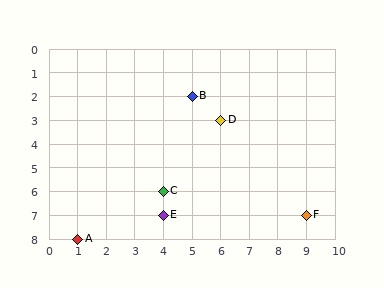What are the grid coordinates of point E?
Point E is at grid coordinates (4, 7).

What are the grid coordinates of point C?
Point C is at grid coordinates (4, 6).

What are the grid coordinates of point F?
Point F is at grid coordinates (9, 7).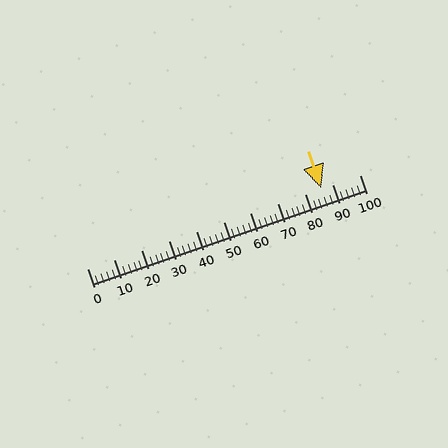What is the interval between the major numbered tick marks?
The major tick marks are spaced 10 units apart.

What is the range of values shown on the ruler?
The ruler shows values from 0 to 100.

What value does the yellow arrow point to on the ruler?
The yellow arrow points to approximately 86.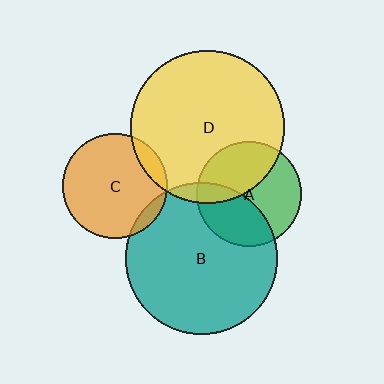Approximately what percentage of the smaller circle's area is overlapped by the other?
Approximately 10%.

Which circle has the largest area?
Circle D (yellow).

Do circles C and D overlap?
Yes.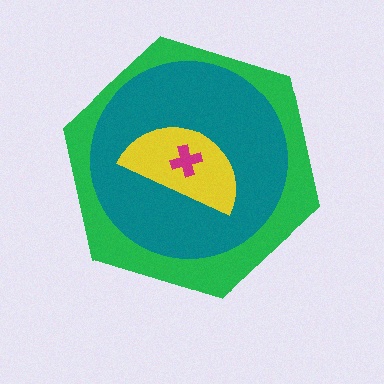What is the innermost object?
The magenta cross.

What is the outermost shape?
The green hexagon.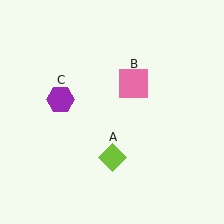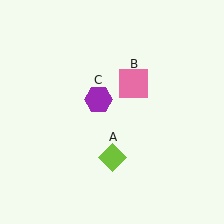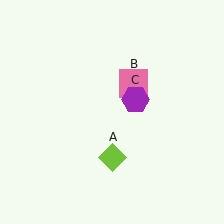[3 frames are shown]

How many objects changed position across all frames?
1 object changed position: purple hexagon (object C).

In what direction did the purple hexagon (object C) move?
The purple hexagon (object C) moved right.